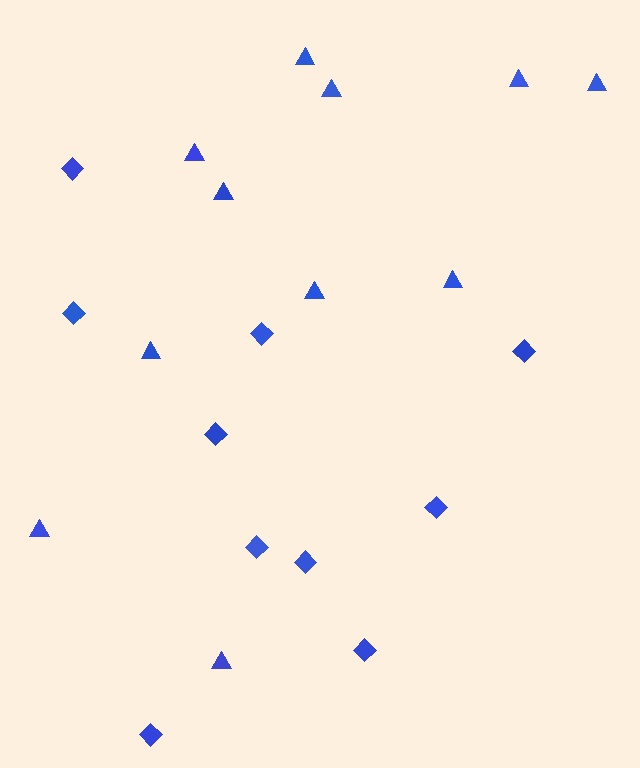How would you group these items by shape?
There are 2 groups: one group of triangles (11) and one group of diamonds (10).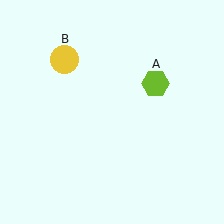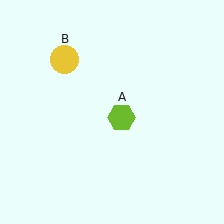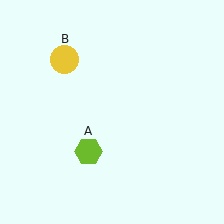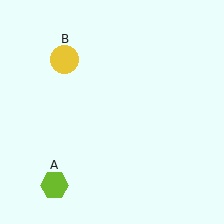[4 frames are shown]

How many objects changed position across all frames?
1 object changed position: lime hexagon (object A).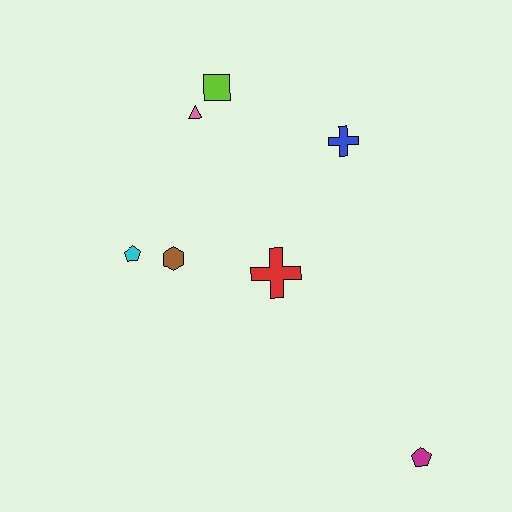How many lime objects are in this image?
There is 1 lime object.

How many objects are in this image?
There are 7 objects.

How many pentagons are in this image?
There are 2 pentagons.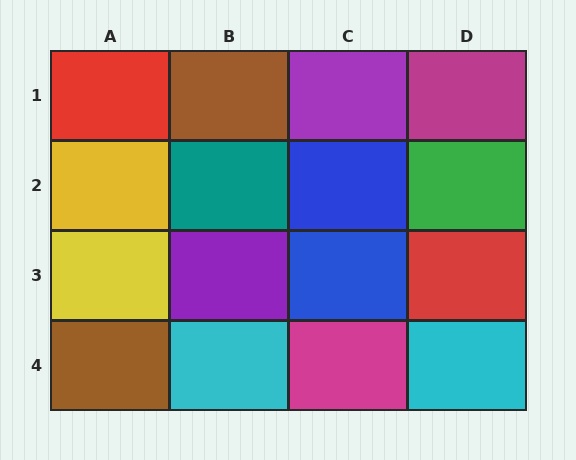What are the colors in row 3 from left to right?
Yellow, purple, blue, red.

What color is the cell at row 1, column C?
Purple.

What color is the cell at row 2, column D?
Green.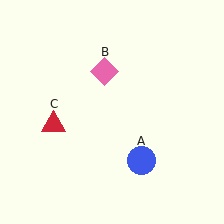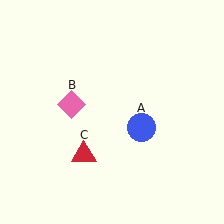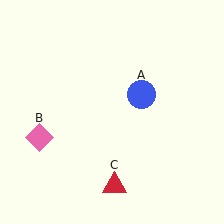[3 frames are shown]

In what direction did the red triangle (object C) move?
The red triangle (object C) moved down and to the right.